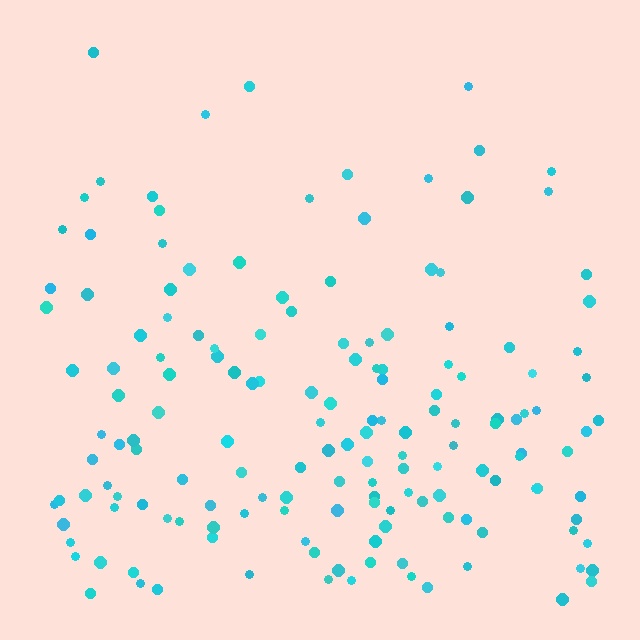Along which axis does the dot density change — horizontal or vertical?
Vertical.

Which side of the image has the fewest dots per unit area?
The top.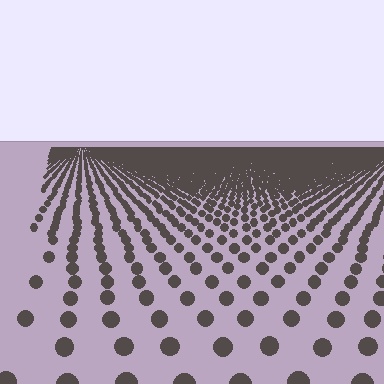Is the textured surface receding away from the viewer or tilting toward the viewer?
The surface is receding away from the viewer. Texture elements get smaller and denser toward the top.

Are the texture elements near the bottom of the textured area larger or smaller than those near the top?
Larger. Near the bottom, elements are closer to the viewer and appear at a bigger on-screen size.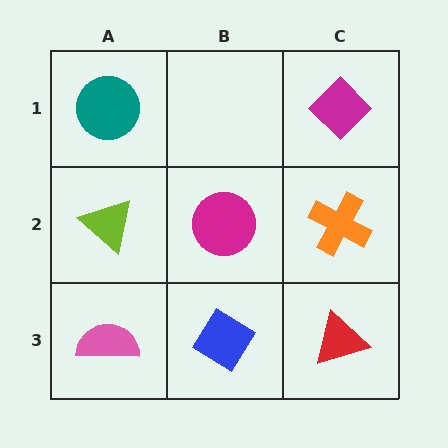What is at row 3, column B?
A blue diamond.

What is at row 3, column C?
A red triangle.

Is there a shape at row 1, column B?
No, that cell is empty.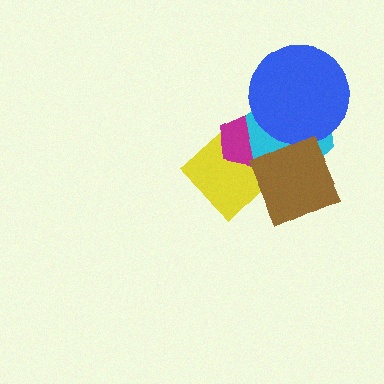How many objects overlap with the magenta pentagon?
4 objects overlap with the magenta pentagon.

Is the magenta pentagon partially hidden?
Yes, it is partially covered by another shape.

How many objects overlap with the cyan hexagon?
4 objects overlap with the cyan hexagon.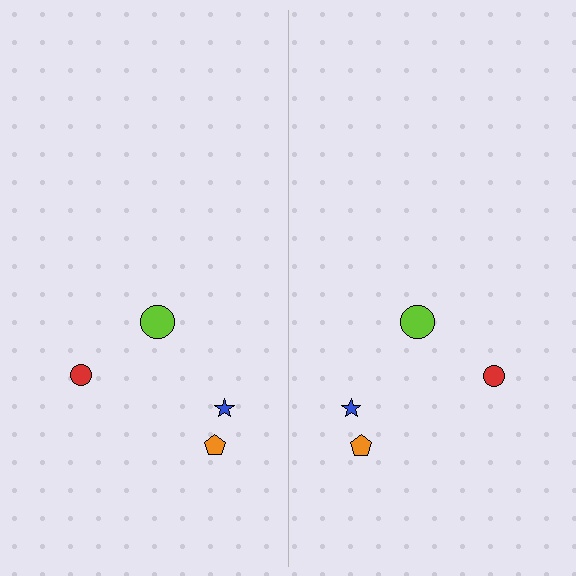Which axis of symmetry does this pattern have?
The pattern has a vertical axis of symmetry running through the center of the image.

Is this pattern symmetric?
Yes, this pattern has bilateral (reflection) symmetry.